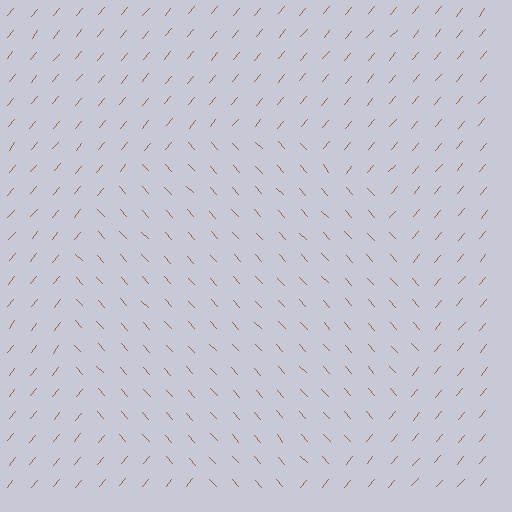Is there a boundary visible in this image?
Yes, there is a texture boundary formed by a change in line orientation.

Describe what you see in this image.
The image is filled with small brown line segments. A circle region in the image has lines oriented differently from the surrounding lines, creating a visible texture boundary.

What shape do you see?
I see a circle.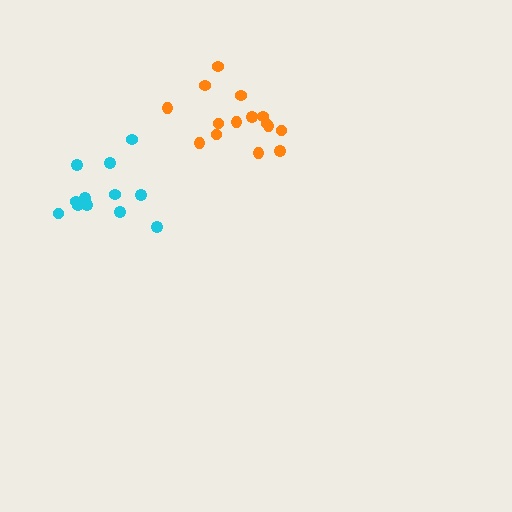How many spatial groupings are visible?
There are 2 spatial groupings.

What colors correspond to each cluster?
The clusters are colored: orange, cyan.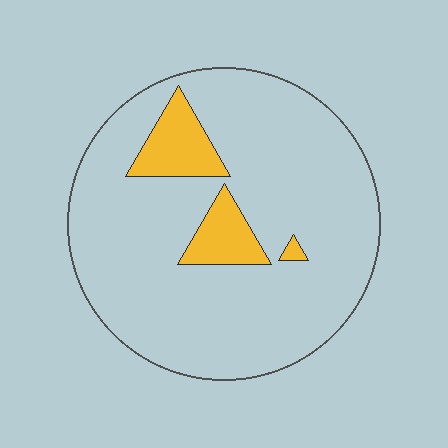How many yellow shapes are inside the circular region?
3.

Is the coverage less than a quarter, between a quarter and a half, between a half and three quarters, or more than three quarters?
Less than a quarter.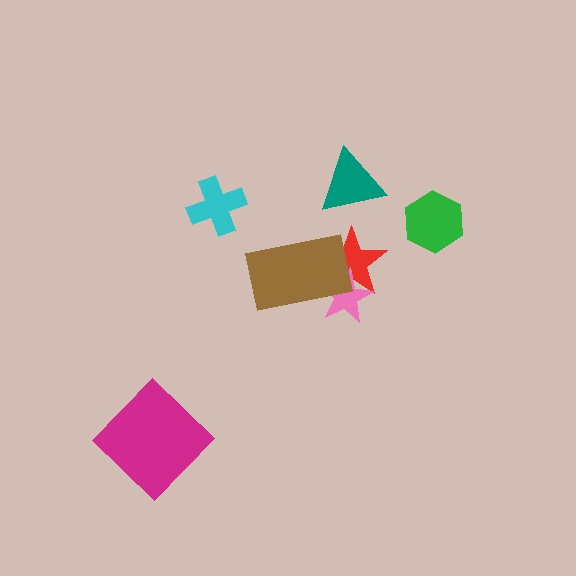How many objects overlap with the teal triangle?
0 objects overlap with the teal triangle.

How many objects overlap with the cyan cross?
0 objects overlap with the cyan cross.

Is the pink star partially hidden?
Yes, it is partially covered by another shape.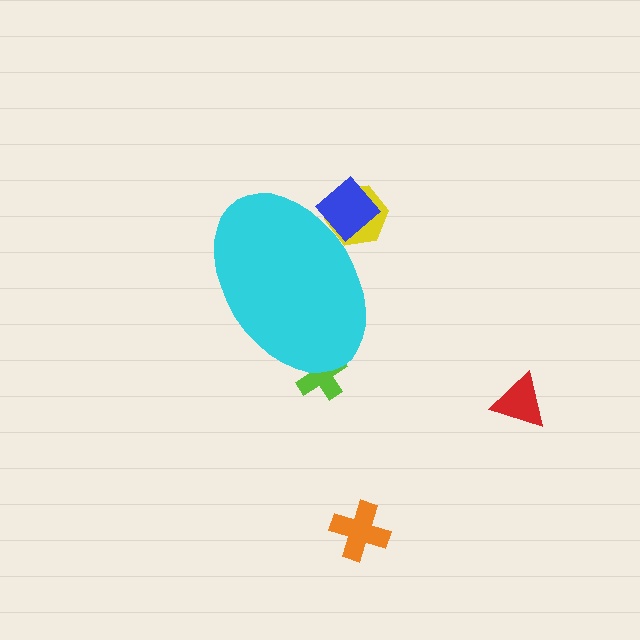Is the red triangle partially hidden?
No, the red triangle is fully visible.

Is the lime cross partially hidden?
Yes, the lime cross is partially hidden behind the cyan ellipse.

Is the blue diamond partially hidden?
Yes, the blue diamond is partially hidden behind the cyan ellipse.